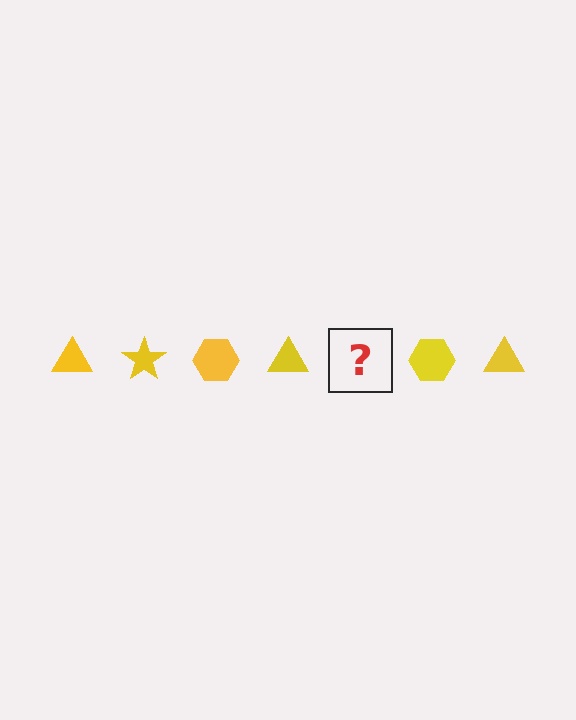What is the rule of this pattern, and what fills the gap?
The rule is that the pattern cycles through triangle, star, hexagon shapes in yellow. The gap should be filled with a yellow star.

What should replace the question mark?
The question mark should be replaced with a yellow star.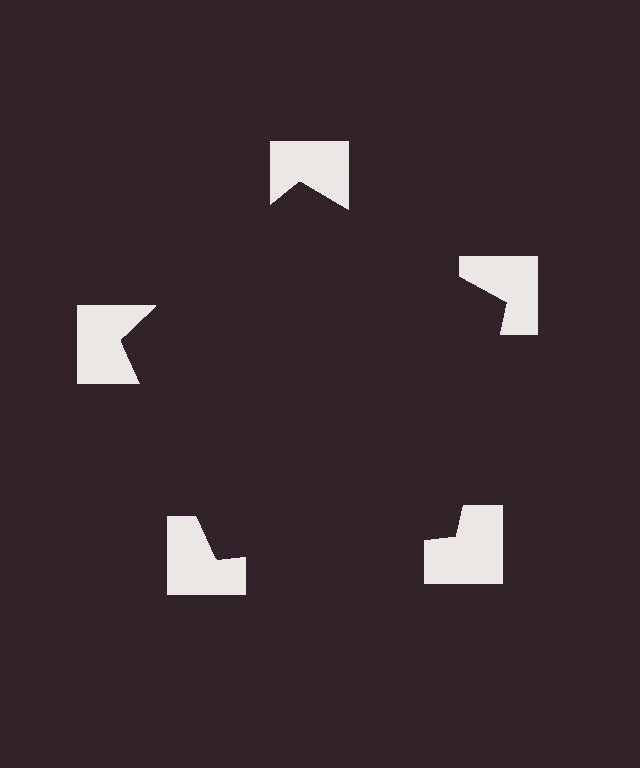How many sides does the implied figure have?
5 sides.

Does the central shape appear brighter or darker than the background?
It typically appears slightly darker than the background, even though no actual brightness change is drawn.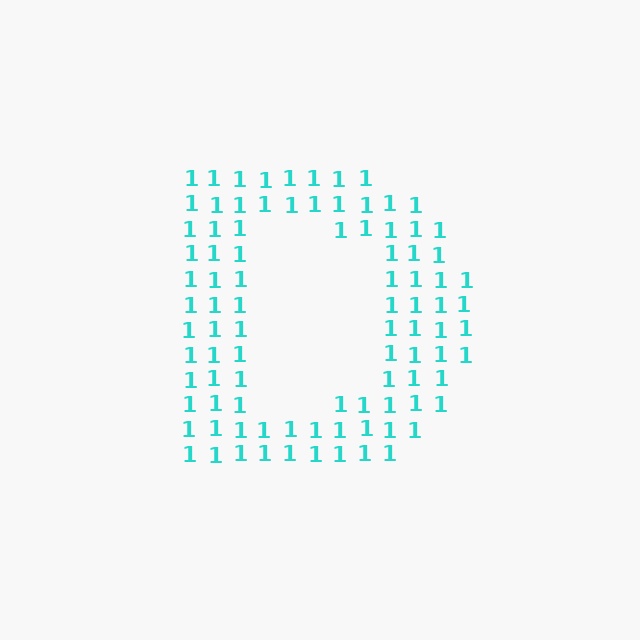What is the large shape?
The large shape is the letter D.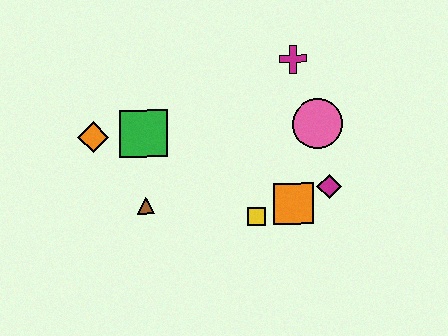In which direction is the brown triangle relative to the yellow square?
The brown triangle is to the left of the yellow square.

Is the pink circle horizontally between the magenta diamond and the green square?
Yes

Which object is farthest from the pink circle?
The orange diamond is farthest from the pink circle.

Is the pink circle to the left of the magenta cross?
No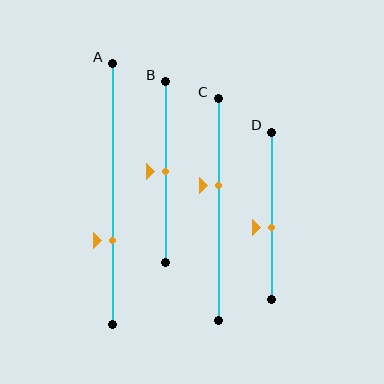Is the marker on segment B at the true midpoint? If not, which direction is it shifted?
Yes, the marker on segment B is at the true midpoint.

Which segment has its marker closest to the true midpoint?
Segment B has its marker closest to the true midpoint.